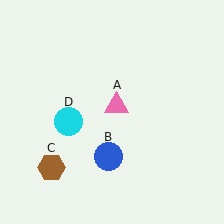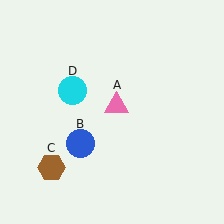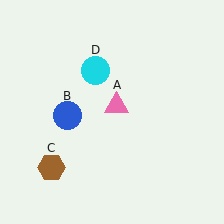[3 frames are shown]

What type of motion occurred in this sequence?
The blue circle (object B), cyan circle (object D) rotated clockwise around the center of the scene.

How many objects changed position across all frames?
2 objects changed position: blue circle (object B), cyan circle (object D).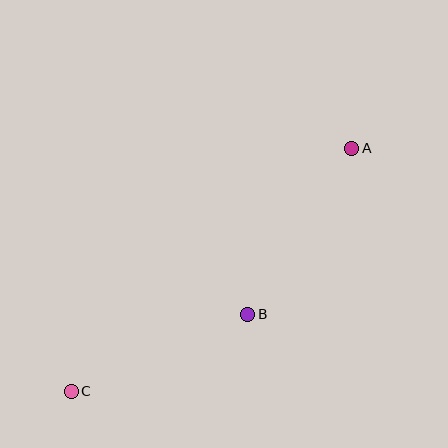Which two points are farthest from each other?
Points A and C are farthest from each other.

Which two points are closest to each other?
Points B and C are closest to each other.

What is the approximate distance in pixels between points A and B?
The distance between A and B is approximately 196 pixels.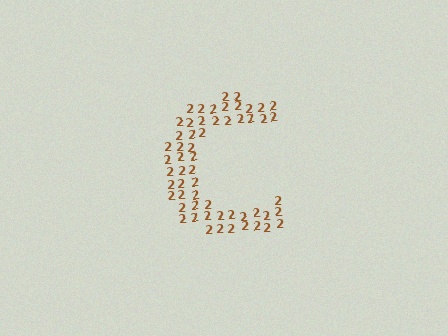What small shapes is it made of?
It is made of small digit 2's.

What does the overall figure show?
The overall figure shows the letter C.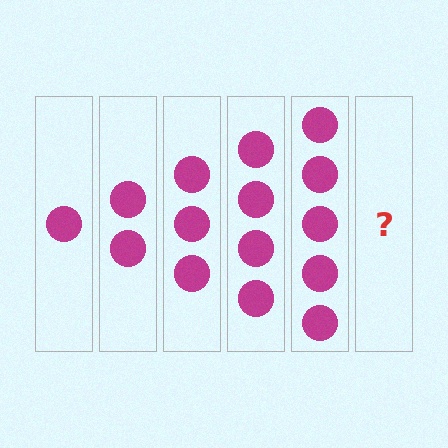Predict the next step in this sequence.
The next step is 6 circles.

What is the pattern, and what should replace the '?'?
The pattern is that each step adds one more circle. The '?' should be 6 circles.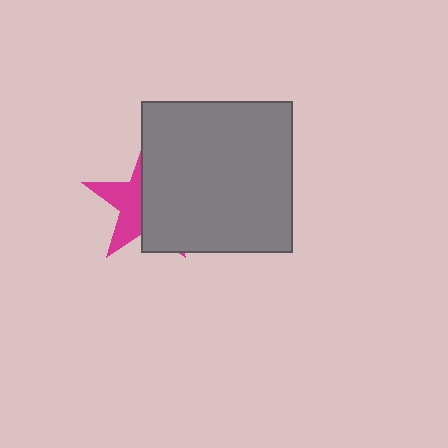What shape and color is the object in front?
The object in front is a gray square.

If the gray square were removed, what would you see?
You would see the complete magenta star.